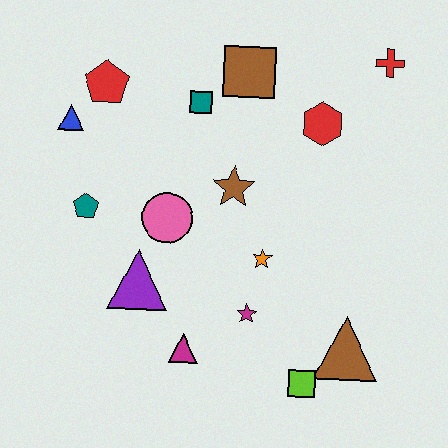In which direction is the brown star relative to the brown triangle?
The brown star is above the brown triangle.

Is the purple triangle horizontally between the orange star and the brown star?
No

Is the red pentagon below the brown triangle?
No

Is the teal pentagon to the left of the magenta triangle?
Yes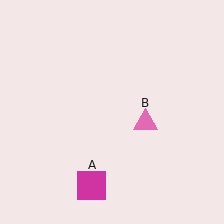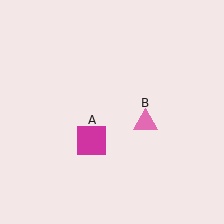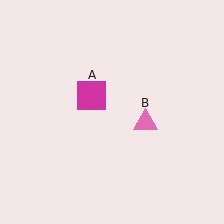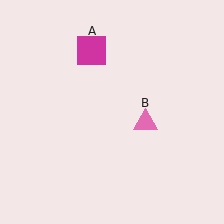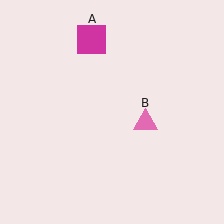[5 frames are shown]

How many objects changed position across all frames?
1 object changed position: magenta square (object A).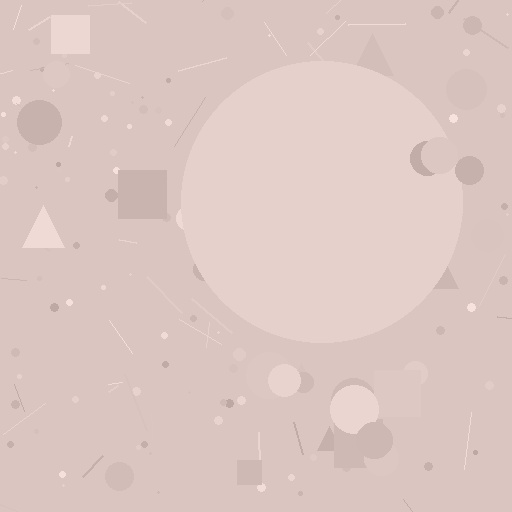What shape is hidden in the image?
A circle is hidden in the image.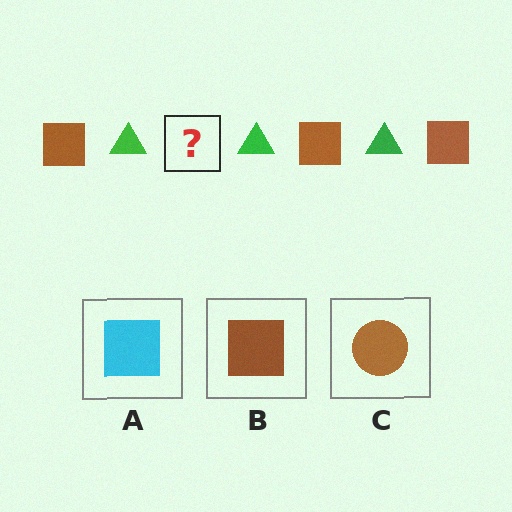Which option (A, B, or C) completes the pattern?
B.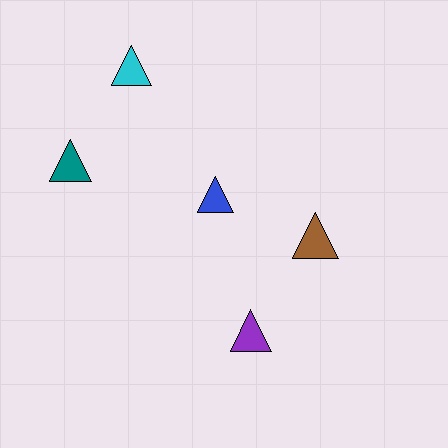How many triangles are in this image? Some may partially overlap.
There are 5 triangles.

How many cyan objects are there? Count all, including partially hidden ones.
There is 1 cyan object.